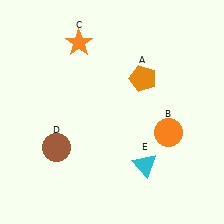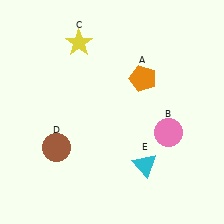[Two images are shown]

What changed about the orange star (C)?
In Image 1, C is orange. In Image 2, it changed to yellow.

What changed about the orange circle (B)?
In Image 1, B is orange. In Image 2, it changed to pink.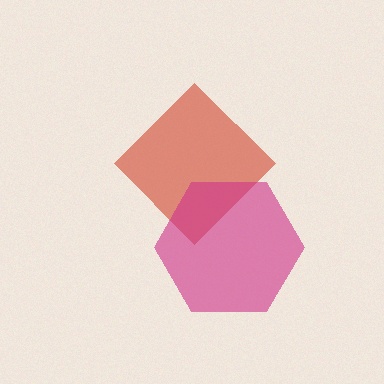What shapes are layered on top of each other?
The layered shapes are: a red diamond, a magenta hexagon.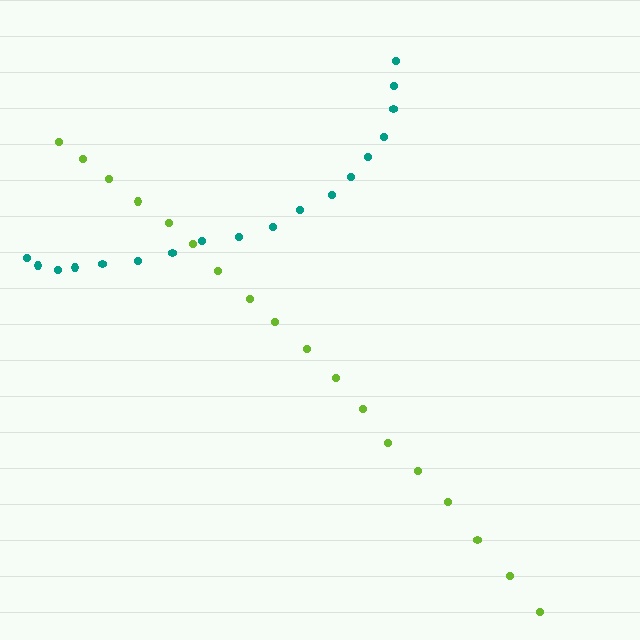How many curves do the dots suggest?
There are 2 distinct paths.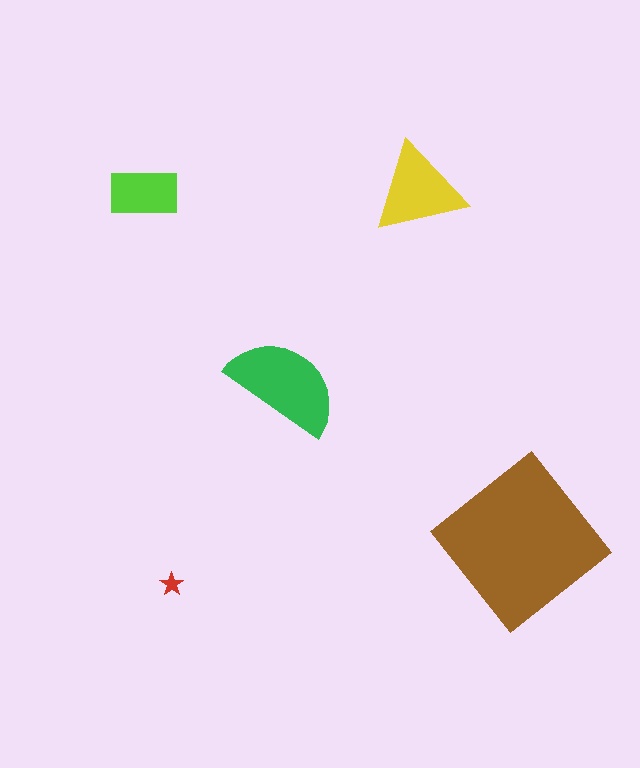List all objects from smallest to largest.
The red star, the lime rectangle, the yellow triangle, the green semicircle, the brown diamond.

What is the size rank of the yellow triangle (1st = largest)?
3rd.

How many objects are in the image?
There are 5 objects in the image.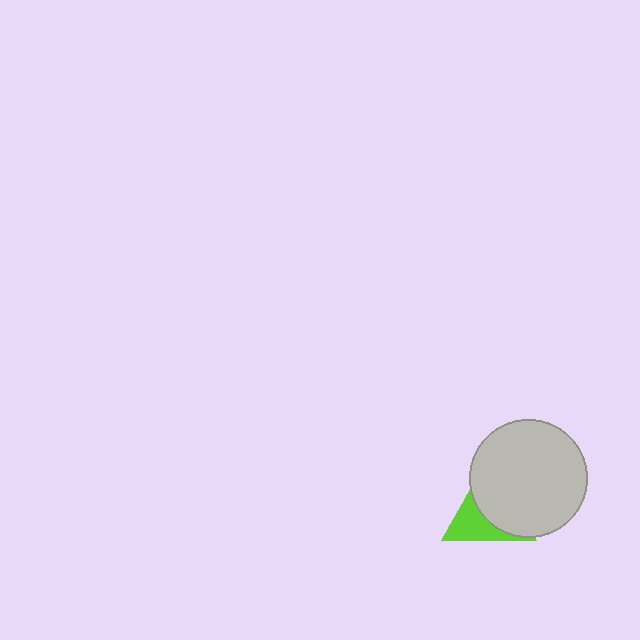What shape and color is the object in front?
The object in front is a light gray circle.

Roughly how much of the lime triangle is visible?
A small part of it is visible (roughly 42%).